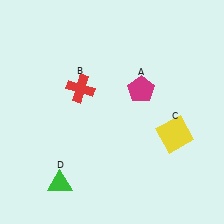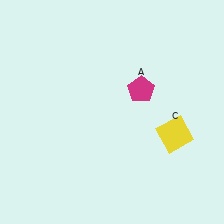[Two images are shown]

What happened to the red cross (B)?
The red cross (B) was removed in Image 2. It was in the top-left area of Image 1.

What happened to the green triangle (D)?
The green triangle (D) was removed in Image 2. It was in the bottom-left area of Image 1.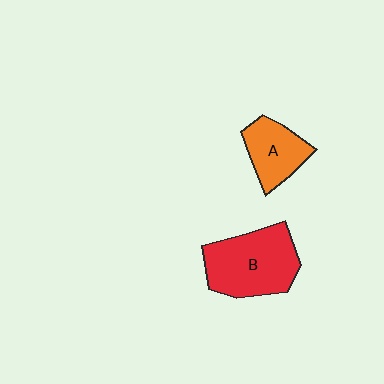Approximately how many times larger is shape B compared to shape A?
Approximately 1.7 times.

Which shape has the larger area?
Shape B (red).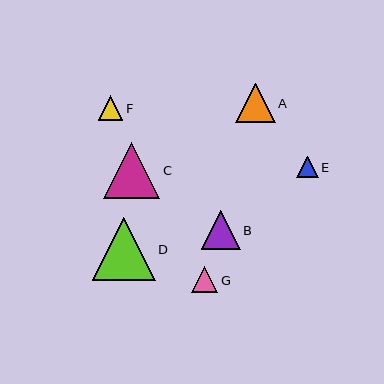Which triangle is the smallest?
Triangle E is the smallest with a size of approximately 21 pixels.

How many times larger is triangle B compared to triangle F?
Triangle B is approximately 1.6 times the size of triangle F.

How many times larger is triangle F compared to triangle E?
Triangle F is approximately 1.1 times the size of triangle E.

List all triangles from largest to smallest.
From largest to smallest: D, C, A, B, G, F, E.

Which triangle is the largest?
Triangle D is the largest with a size of approximately 63 pixels.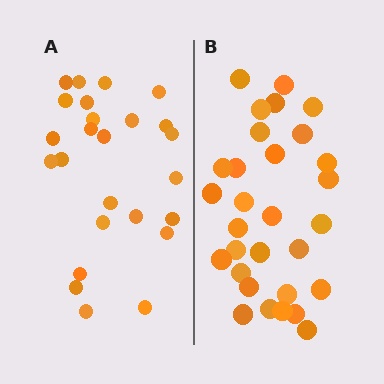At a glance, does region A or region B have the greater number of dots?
Region B (the right region) has more dots.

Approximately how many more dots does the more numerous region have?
Region B has about 5 more dots than region A.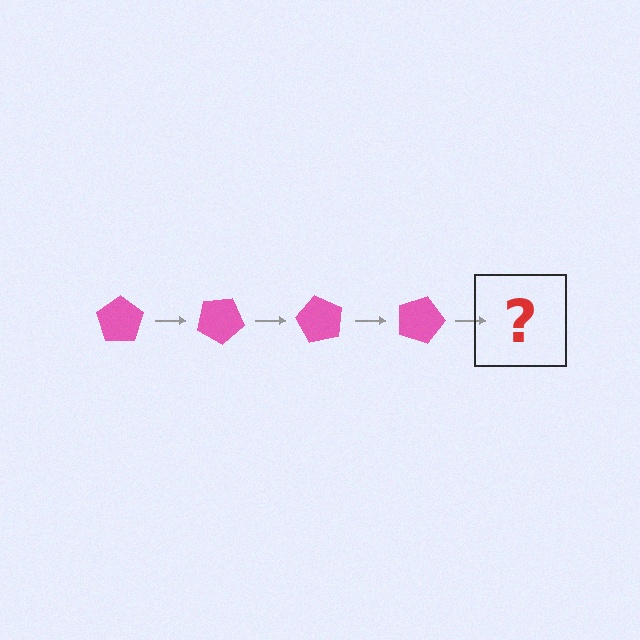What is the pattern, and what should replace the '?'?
The pattern is that the pentagon rotates 30 degrees each step. The '?' should be a pink pentagon rotated 120 degrees.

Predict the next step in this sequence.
The next step is a pink pentagon rotated 120 degrees.